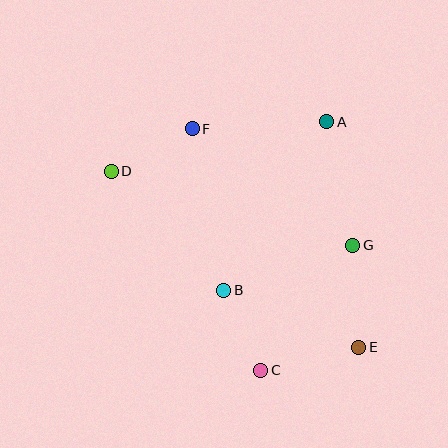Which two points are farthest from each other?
Points D and E are farthest from each other.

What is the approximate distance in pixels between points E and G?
The distance between E and G is approximately 102 pixels.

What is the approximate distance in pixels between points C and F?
The distance between C and F is approximately 251 pixels.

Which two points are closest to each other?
Points B and C are closest to each other.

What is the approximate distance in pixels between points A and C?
The distance between A and C is approximately 257 pixels.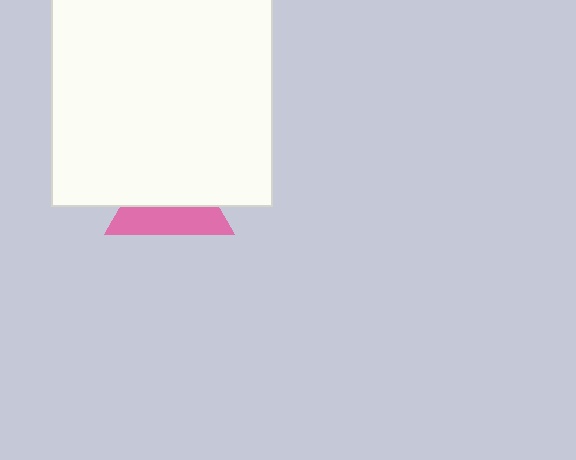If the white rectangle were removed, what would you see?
You would see the complete pink triangle.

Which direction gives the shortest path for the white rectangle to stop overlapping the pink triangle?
Moving up gives the shortest separation.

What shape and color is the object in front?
The object in front is a white rectangle.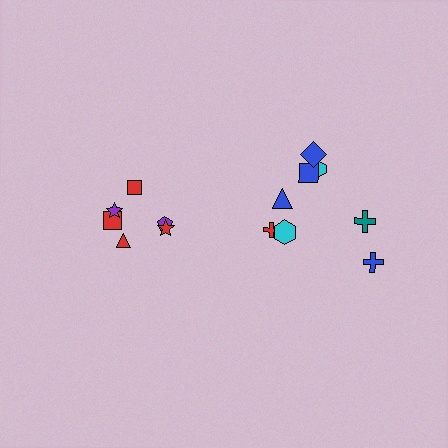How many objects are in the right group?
There are 8 objects.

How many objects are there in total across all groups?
There are 14 objects.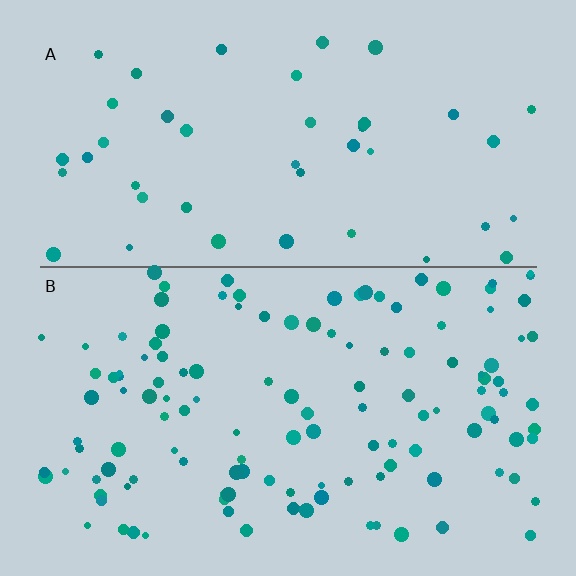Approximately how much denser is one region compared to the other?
Approximately 2.9× — region B over region A.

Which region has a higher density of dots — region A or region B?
B (the bottom).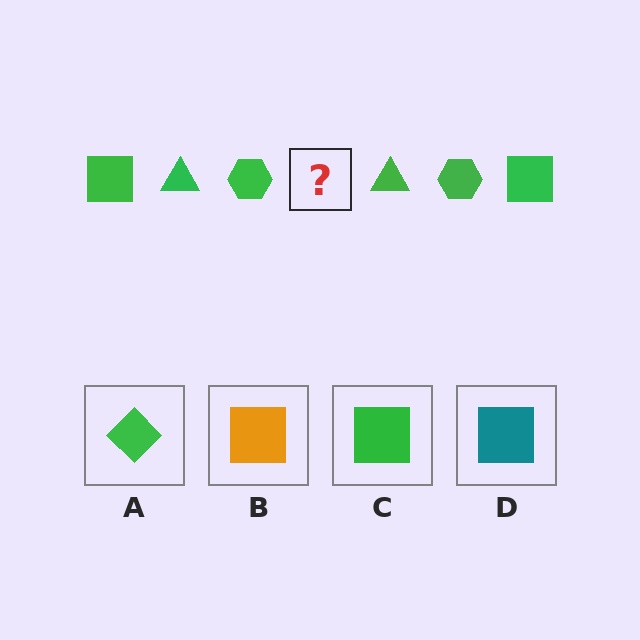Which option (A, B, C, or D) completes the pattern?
C.